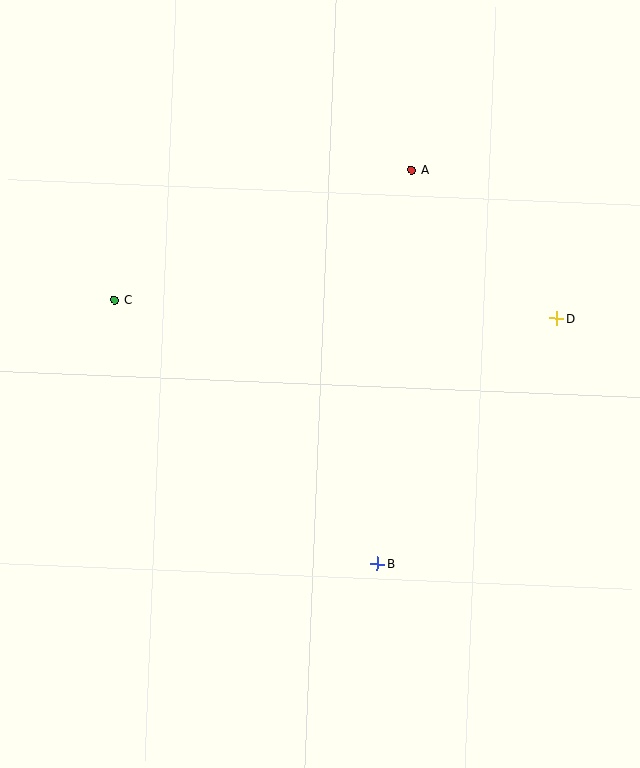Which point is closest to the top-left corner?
Point C is closest to the top-left corner.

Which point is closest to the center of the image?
Point B at (377, 564) is closest to the center.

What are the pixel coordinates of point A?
Point A is at (412, 170).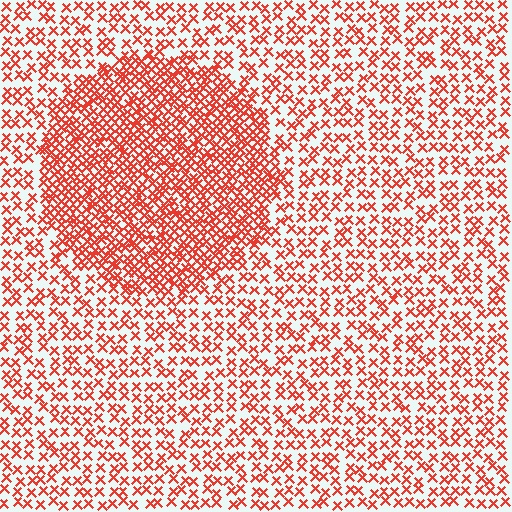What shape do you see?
I see a circle.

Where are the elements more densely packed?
The elements are more densely packed inside the circle boundary.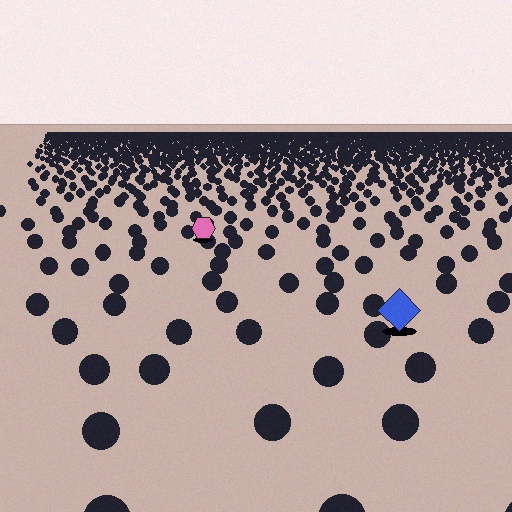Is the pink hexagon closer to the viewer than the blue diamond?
No. The blue diamond is closer — you can tell from the texture gradient: the ground texture is coarser near it.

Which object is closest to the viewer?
The blue diamond is closest. The texture marks near it are larger and more spread out.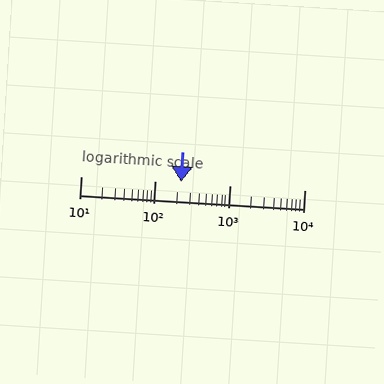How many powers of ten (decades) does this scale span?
The scale spans 3 decades, from 10 to 10000.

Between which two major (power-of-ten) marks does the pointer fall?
The pointer is between 100 and 1000.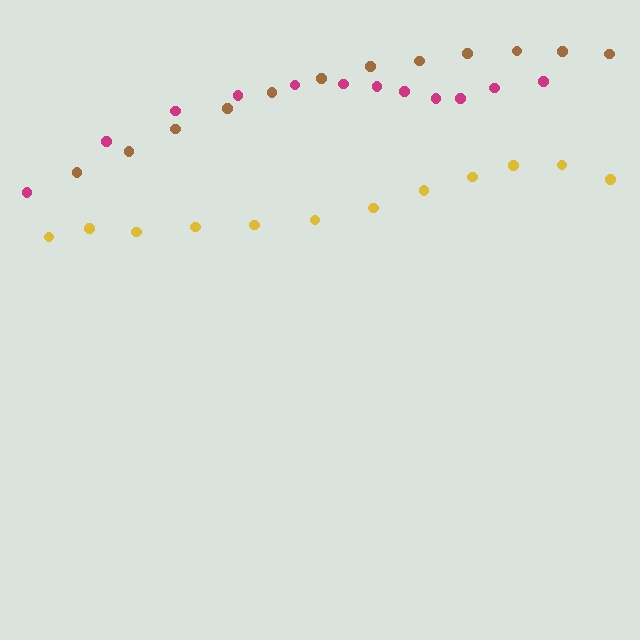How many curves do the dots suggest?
There are 3 distinct paths.